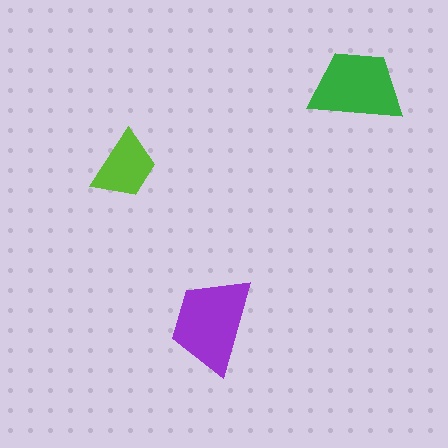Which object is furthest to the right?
The green trapezoid is rightmost.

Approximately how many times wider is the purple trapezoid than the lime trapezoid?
About 1.5 times wider.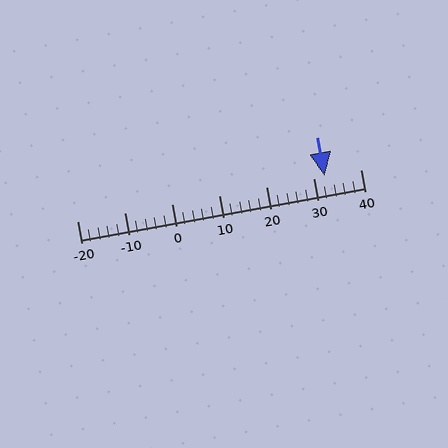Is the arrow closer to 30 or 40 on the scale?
The arrow is closer to 30.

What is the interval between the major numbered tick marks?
The major tick marks are spaced 10 units apart.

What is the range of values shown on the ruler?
The ruler shows values from -20 to 40.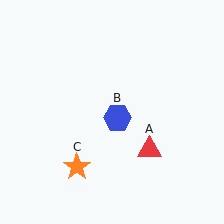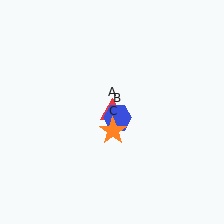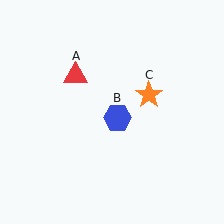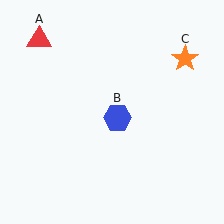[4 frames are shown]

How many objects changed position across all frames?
2 objects changed position: red triangle (object A), orange star (object C).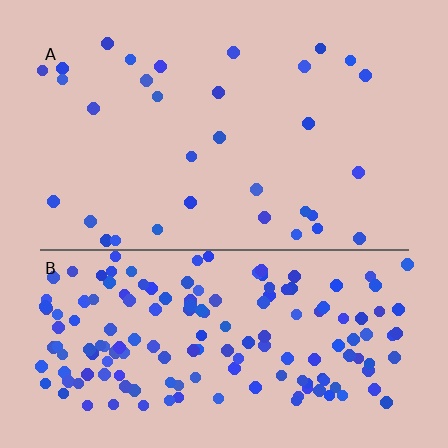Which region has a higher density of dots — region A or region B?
B (the bottom).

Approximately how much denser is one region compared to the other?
Approximately 5.1× — region B over region A.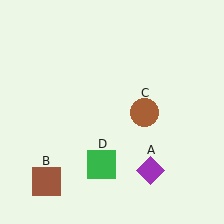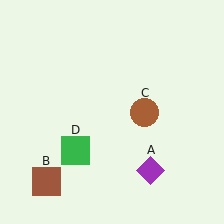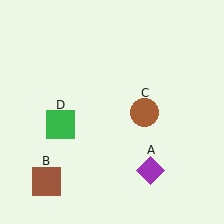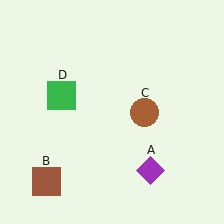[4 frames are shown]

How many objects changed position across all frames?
1 object changed position: green square (object D).